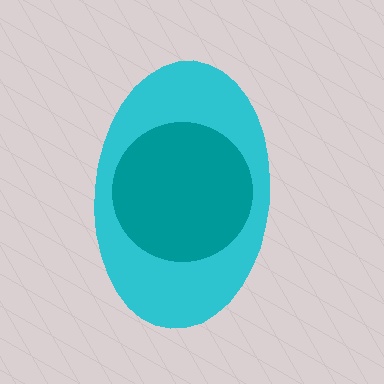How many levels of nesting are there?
2.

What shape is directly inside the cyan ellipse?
The teal circle.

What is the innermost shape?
The teal circle.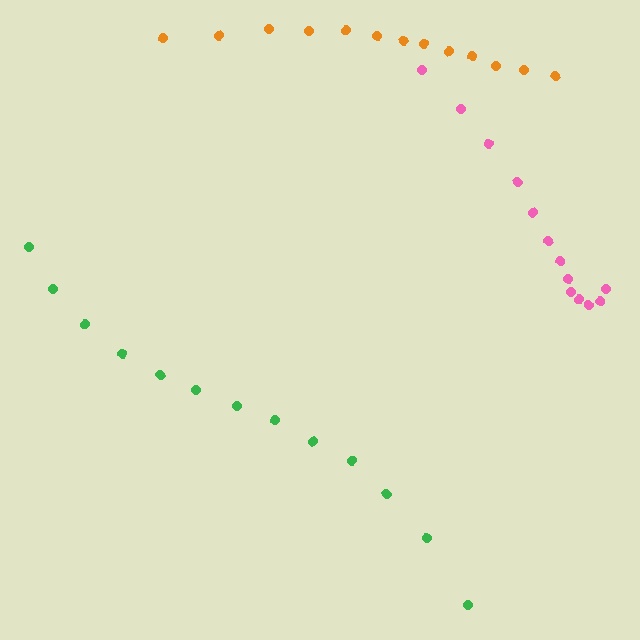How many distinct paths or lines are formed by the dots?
There are 3 distinct paths.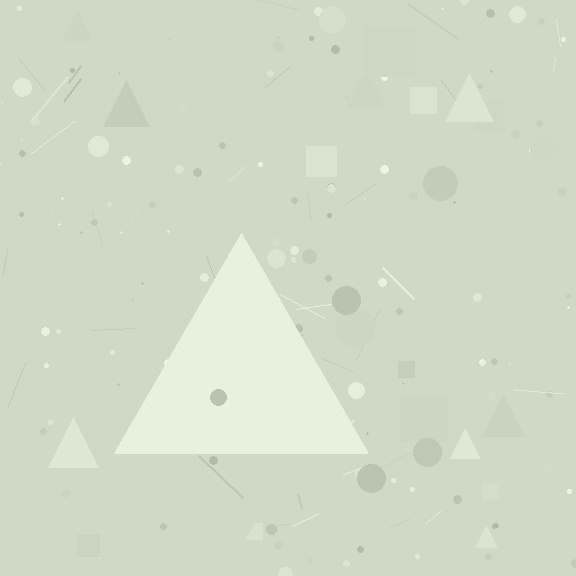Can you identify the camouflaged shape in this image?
The camouflaged shape is a triangle.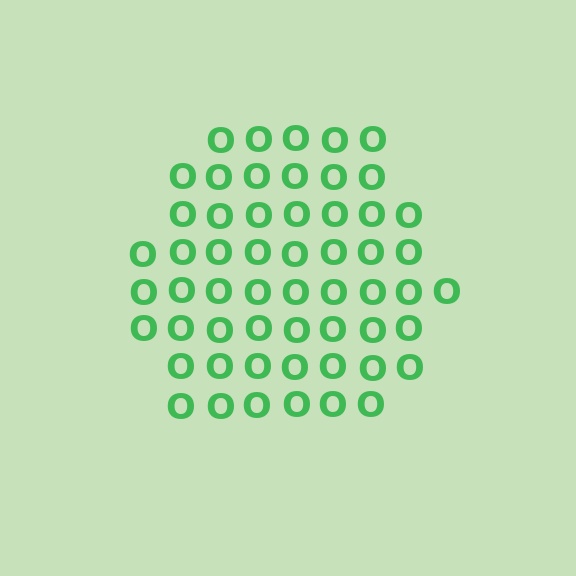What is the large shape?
The large shape is a hexagon.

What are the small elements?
The small elements are letter O's.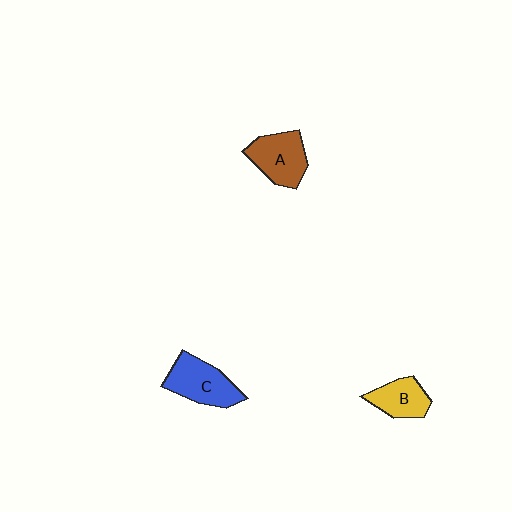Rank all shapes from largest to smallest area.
From largest to smallest: C (blue), A (brown), B (yellow).